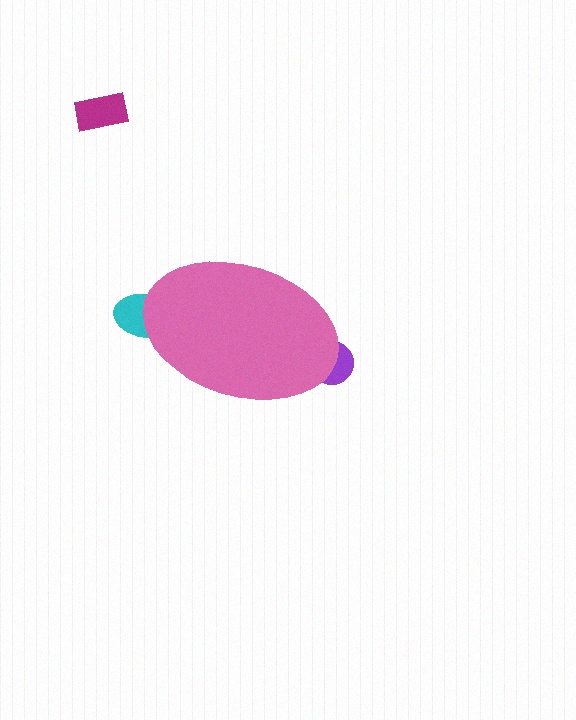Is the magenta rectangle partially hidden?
No, the magenta rectangle is fully visible.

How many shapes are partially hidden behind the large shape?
2 shapes are partially hidden.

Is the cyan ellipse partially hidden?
Yes, the cyan ellipse is partially hidden behind the pink ellipse.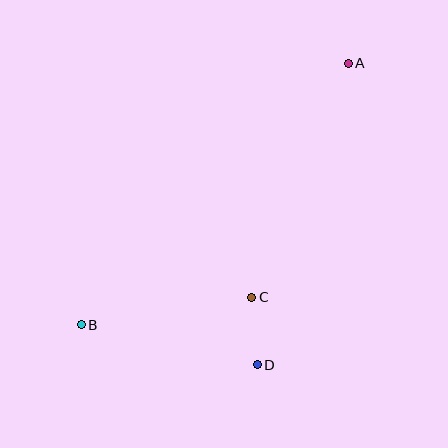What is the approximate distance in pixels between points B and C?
The distance between B and C is approximately 173 pixels.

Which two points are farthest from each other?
Points A and B are farthest from each other.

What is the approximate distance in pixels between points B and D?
The distance between B and D is approximately 181 pixels.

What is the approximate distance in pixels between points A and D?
The distance between A and D is approximately 315 pixels.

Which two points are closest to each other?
Points C and D are closest to each other.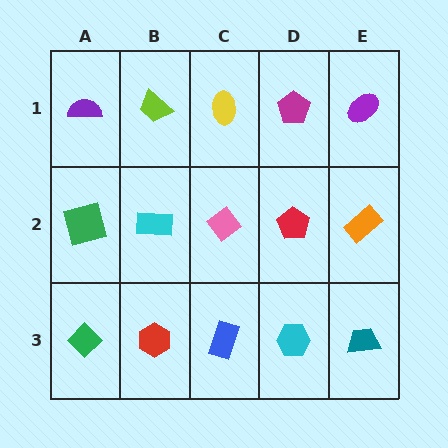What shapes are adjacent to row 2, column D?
A magenta pentagon (row 1, column D), a cyan hexagon (row 3, column D), a pink diamond (row 2, column C), an orange rectangle (row 2, column E).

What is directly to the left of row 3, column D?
A blue rectangle.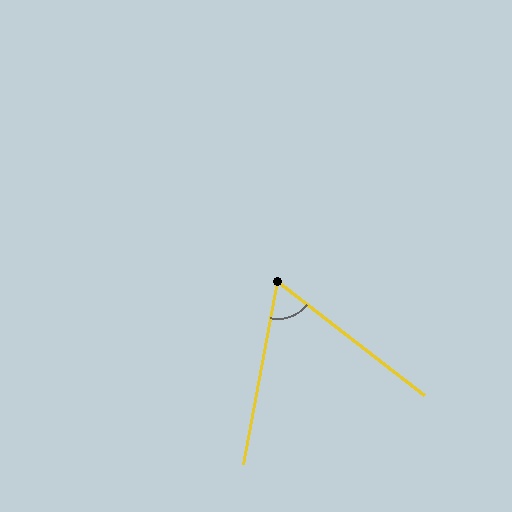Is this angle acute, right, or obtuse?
It is acute.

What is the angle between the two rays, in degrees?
Approximately 63 degrees.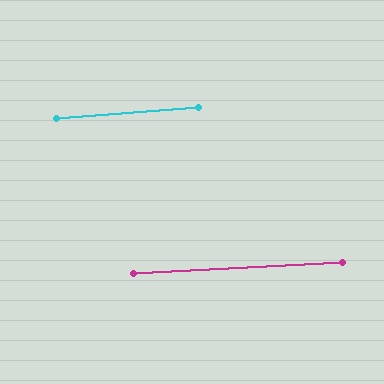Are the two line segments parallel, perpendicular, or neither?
Parallel — their directions differ by only 1.3°.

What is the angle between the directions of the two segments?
Approximately 1 degree.